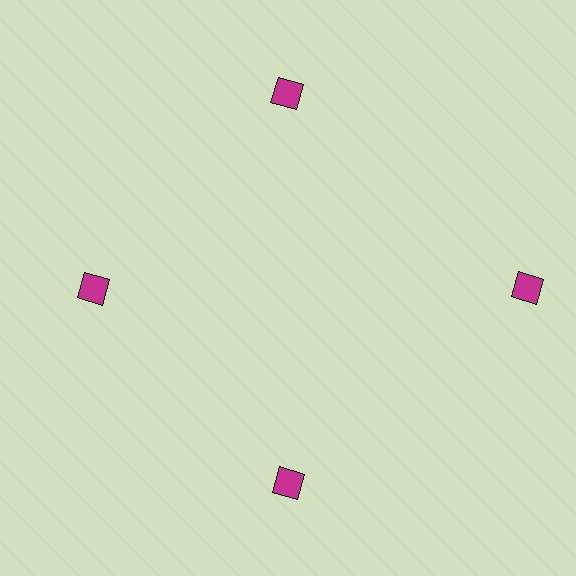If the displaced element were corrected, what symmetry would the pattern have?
It would have 4-fold rotational symmetry — the pattern would map onto itself every 90 degrees.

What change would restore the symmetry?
The symmetry would be restored by moving it inward, back onto the ring so that all 4 diamonds sit at equal angles and equal distance from the center.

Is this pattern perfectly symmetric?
No. The 4 magenta diamonds are arranged in a ring, but one element near the 3 o'clock position is pushed outward from the center, breaking the 4-fold rotational symmetry.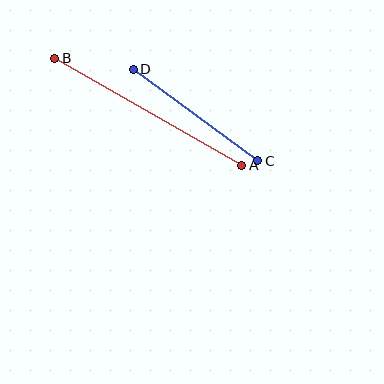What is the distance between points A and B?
The distance is approximately 215 pixels.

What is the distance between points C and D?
The distance is approximately 154 pixels.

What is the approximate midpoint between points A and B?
The midpoint is at approximately (148, 112) pixels.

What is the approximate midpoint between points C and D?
The midpoint is at approximately (196, 115) pixels.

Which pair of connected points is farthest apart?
Points A and B are farthest apart.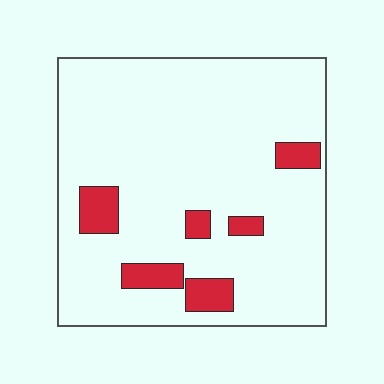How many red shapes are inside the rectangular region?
6.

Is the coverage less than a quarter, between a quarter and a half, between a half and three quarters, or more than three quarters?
Less than a quarter.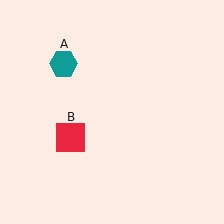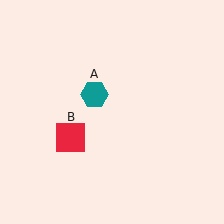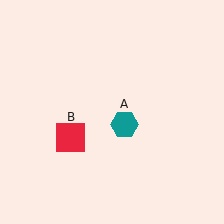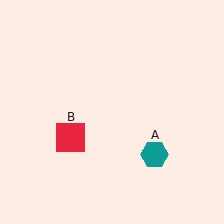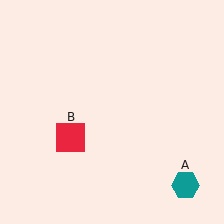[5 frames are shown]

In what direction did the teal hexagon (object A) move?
The teal hexagon (object A) moved down and to the right.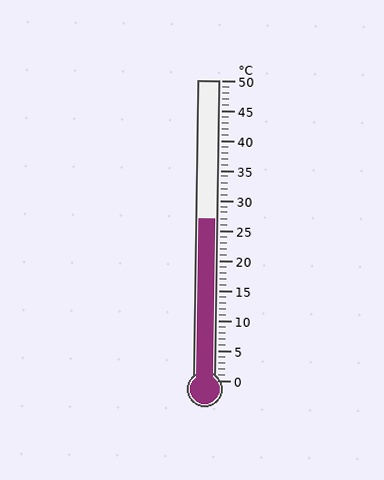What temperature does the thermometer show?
The thermometer shows approximately 27°C.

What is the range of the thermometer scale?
The thermometer scale ranges from 0°C to 50°C.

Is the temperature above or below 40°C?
The temperature is below 40°C.